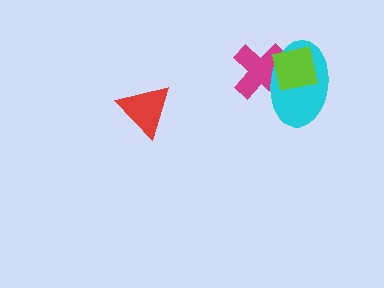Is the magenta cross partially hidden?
Yes, it is partially covered by another shape.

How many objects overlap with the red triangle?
0 objects overlap with the red triangle.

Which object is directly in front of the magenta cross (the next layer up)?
The cyan ellipse is directly in front of the magenta cross.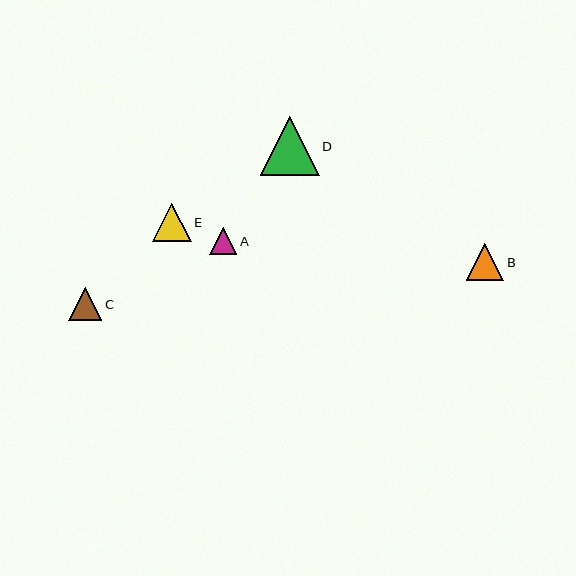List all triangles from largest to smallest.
From largest to smallest: D, E, B, C, A.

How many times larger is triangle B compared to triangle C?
Triangle B is approximately 1.1 times the size of triangle C.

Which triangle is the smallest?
Triangle A is the smallest with a size of approximately 27 pixels.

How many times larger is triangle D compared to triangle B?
Triangle D is approximately 1.6 times the size of triangle B.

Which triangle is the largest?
Triangle D is the largest with a size of approximately 59 pixels.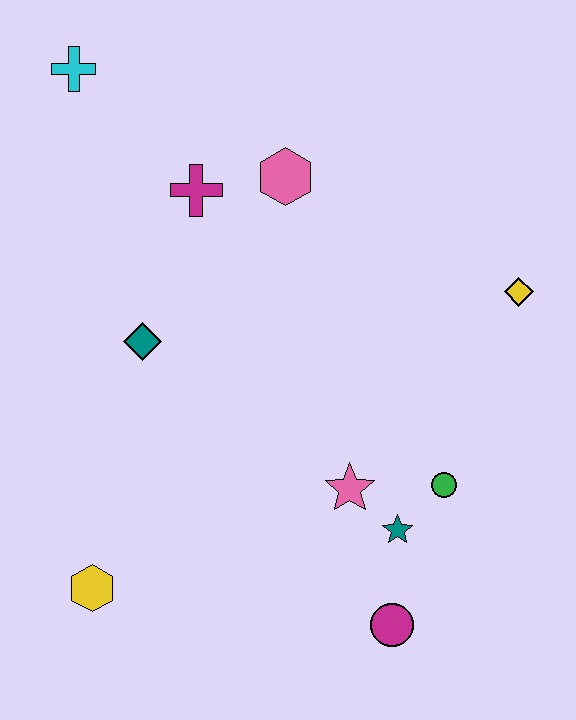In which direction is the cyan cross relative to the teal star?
The cyan cross is above the teal star.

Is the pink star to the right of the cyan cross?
Yes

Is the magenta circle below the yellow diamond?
Yes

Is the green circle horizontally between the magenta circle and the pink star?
No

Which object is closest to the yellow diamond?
The green circle is closest to the yellow diamond.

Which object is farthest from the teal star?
The cyan cross is farthest from the teal star.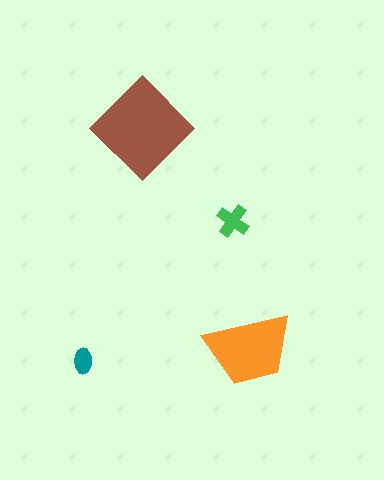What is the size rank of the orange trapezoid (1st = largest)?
2nd.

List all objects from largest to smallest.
The brown diamond, the orange trapezoid, the green cross, the teal ellipse.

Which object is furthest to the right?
The orange trapezoid is rightmost.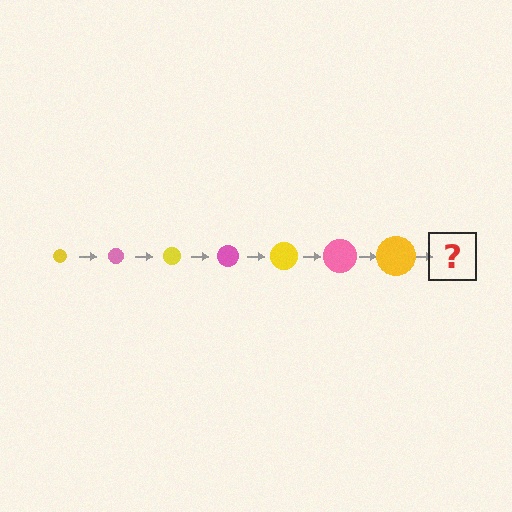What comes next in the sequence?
The next element should be a pink circle, larger than the previous one.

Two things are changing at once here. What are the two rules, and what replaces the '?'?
The two rules are that the circle grows larger each step and the color cycles through yellow and pink. The '?' should be a pink circle, larger than the previous one.